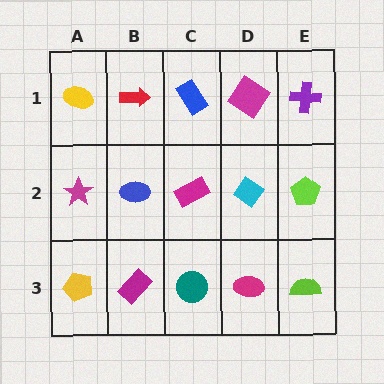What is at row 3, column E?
A lime semicircle.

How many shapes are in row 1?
5 shapes.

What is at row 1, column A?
A yellow ellipse.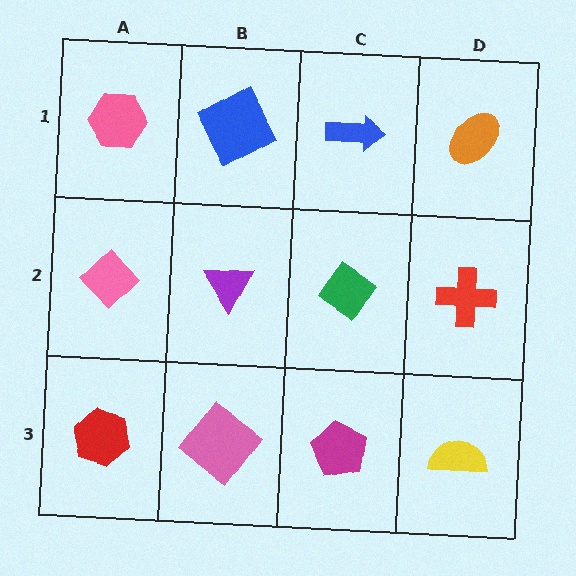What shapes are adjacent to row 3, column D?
A red cross (row 2, column D), a magenta pentagon (row 3, column C).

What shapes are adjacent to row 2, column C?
A blue arrow (row 1, column C), a magenta pentagon (row 3, column C), a purple triangle (row 2, column B), a red cross (row 2, column D).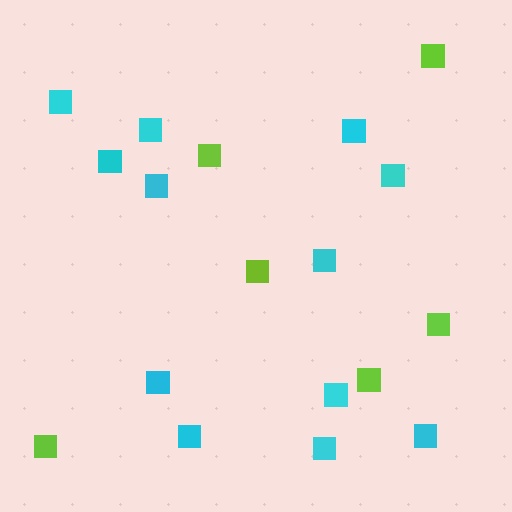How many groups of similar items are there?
There are 2 groups: one group of cyan squares (12) and one group of lime squares (6).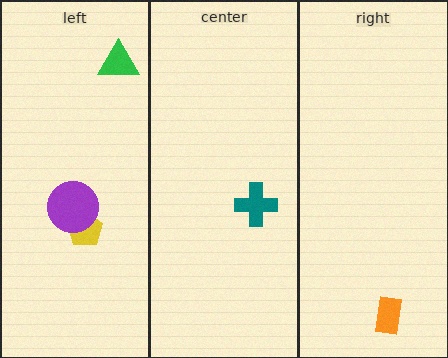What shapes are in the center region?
The teal cross.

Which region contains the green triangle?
The left region.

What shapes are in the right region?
The orange rectangle.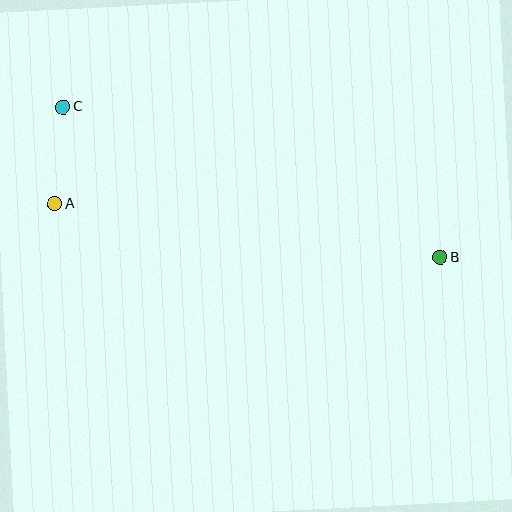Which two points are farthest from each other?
Points B and C are farthest from each other.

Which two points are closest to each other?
Points A and C are closest to each other.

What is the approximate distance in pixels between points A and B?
The distance between A and B is approximately 389 pixels.